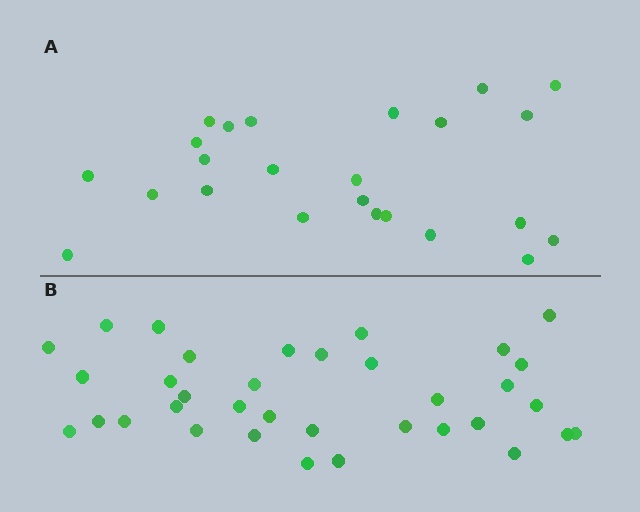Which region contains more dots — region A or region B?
Region B (the bottom region) has more dots.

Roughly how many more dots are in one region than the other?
Region B has roughly 12 or so more dots than region A.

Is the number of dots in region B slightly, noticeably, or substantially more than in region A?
Region B has substantially more. The ratio is roughly 1.5 to 1.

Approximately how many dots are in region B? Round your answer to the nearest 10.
About 40 dots. (The exact count is 35, which rounds to 40.)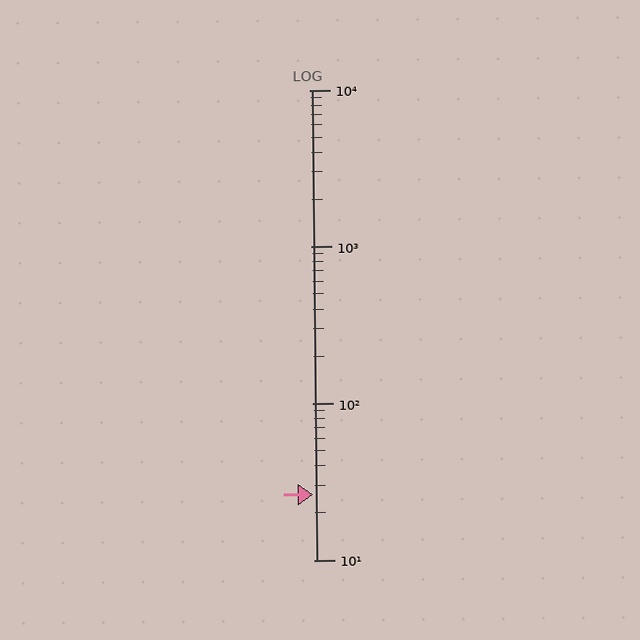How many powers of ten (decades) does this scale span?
The scale spans 3 decades, from 10 to 10000.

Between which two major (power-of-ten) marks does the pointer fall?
The pointer is between 10 and 100.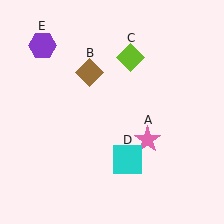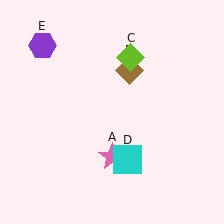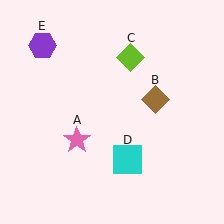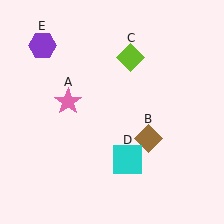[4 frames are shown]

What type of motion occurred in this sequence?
The pink star (object A), brown diamond (object B) rotated clockwise around the center of the scene.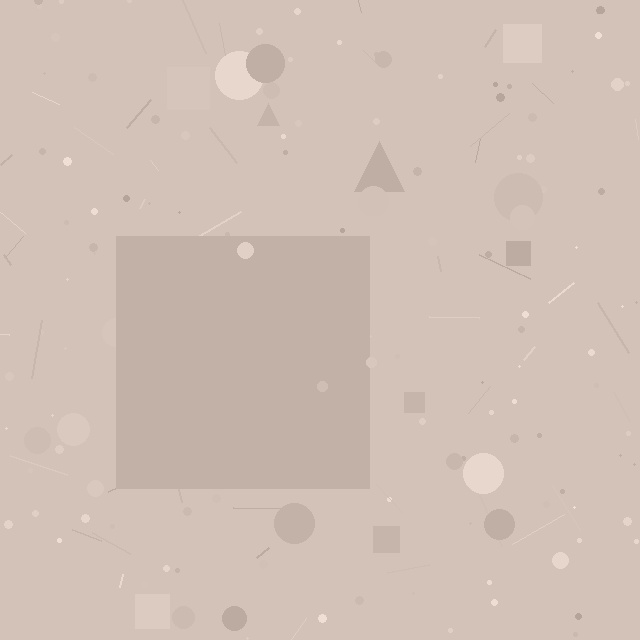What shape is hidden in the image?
A square is hidden in the image.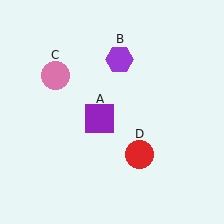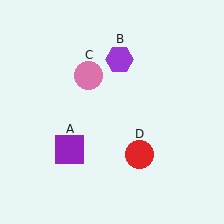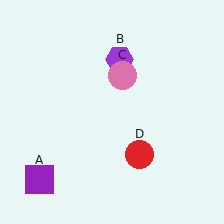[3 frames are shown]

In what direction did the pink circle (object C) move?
The pink circle (object C) moved right.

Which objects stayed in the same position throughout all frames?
Purple hexagon (object B) and red circle (object D) remained stationary.